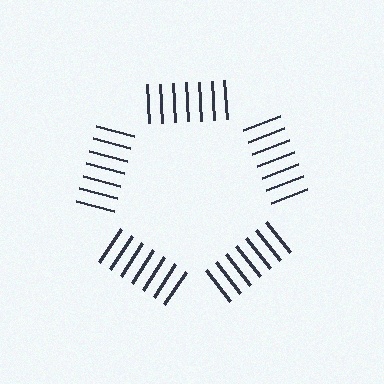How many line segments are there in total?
35 — 7 along each of the 5 edges.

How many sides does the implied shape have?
5 sides — the line-ends trace a pentagon.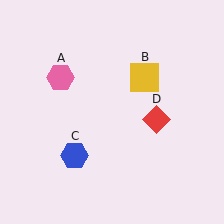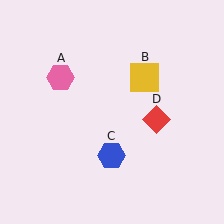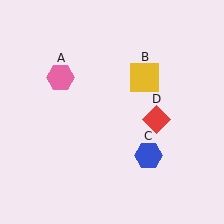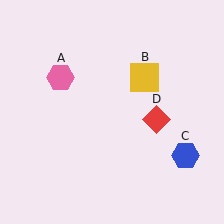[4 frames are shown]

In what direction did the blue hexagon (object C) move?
The blue hexagon (object C) moved right.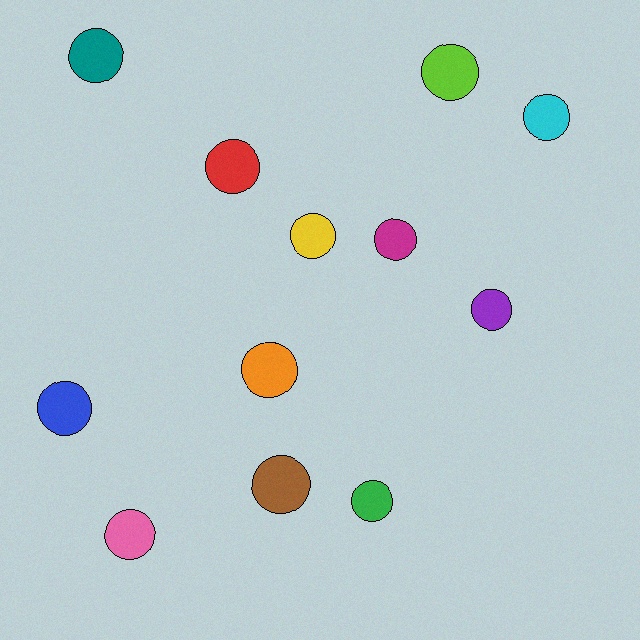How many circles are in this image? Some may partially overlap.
There are 12 circles.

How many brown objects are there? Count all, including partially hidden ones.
There is 1 brown object.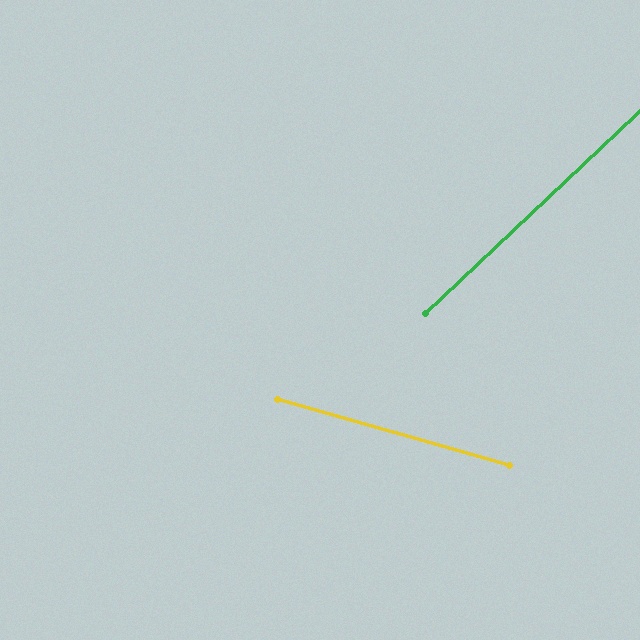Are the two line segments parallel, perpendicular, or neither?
Neither parallel nor perpendicular — they differ by about 59°.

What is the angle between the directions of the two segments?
Approximately 59 degrees.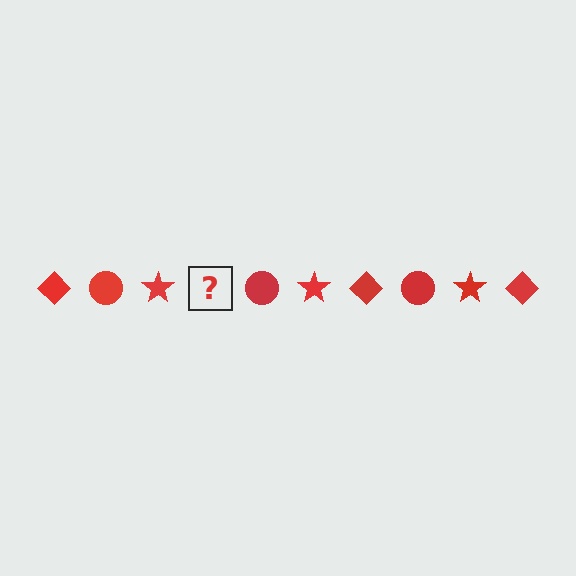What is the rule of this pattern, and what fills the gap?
The rule is that the pattern cycles through diamond, circle, star shapes in red. The gap should be filled with a red diamond.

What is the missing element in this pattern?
The missing element is a red diamond.